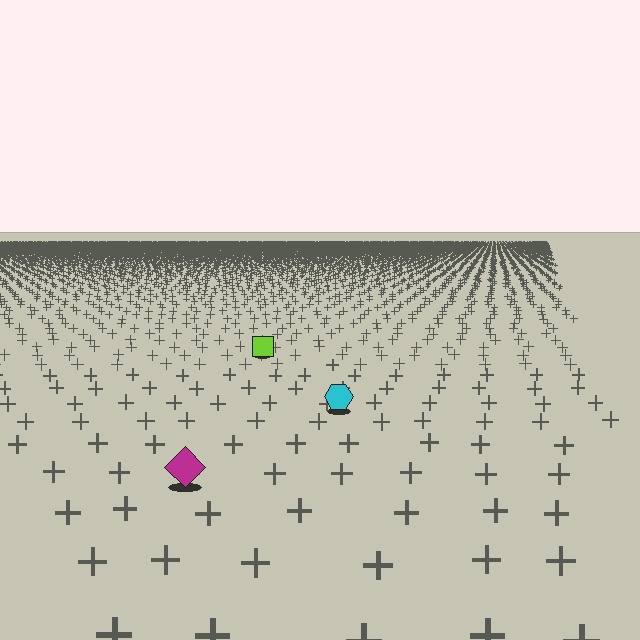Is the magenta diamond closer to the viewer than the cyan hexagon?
Yes. The magenta diamond is closer — you can tell from the texture gradient: the ground texture is coarser near it.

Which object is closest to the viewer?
The magenta diamond is closest. The texture marks near it are larger and more spread out.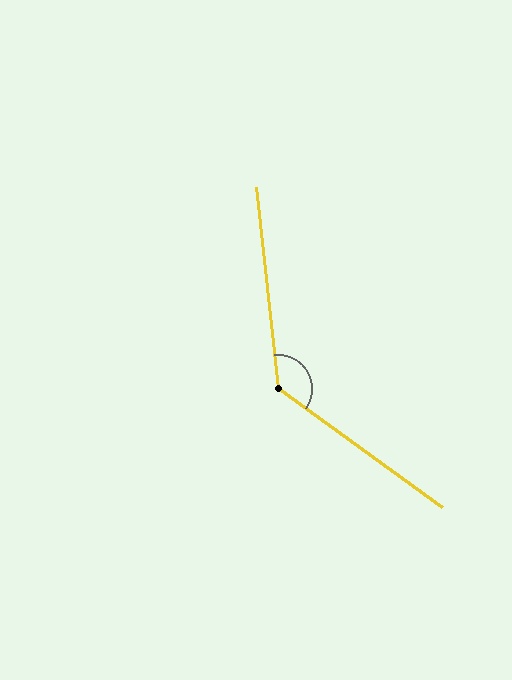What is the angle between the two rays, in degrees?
Approximately 132 degrees.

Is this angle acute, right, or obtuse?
It is obtuse.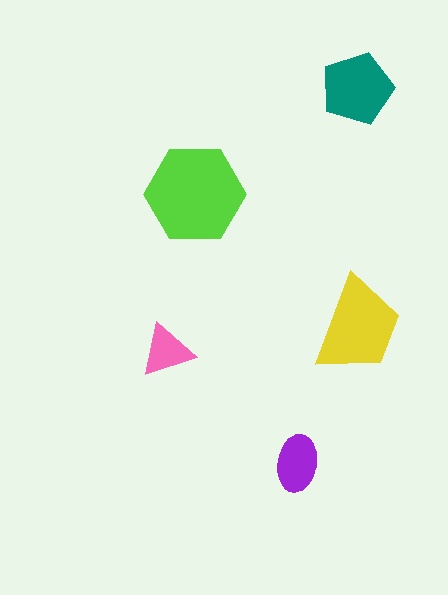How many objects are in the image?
There are 5 objects in the image.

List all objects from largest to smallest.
The lime hexagon, the yellow trapezoid, the teal pentagon, the purple ellipse, the pink triangle.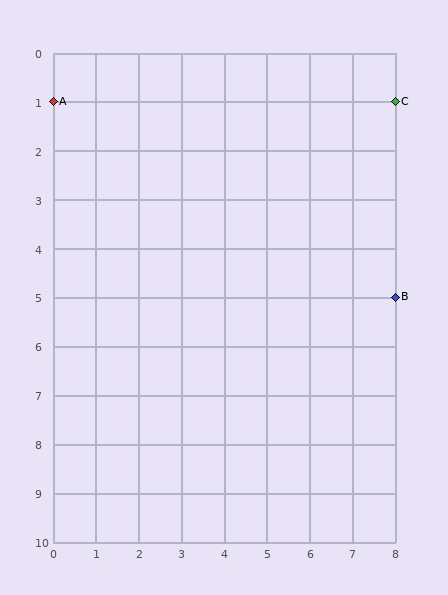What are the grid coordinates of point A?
Point A is at grid coordinates (0, 1).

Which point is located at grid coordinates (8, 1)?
Point C is at (8, 1).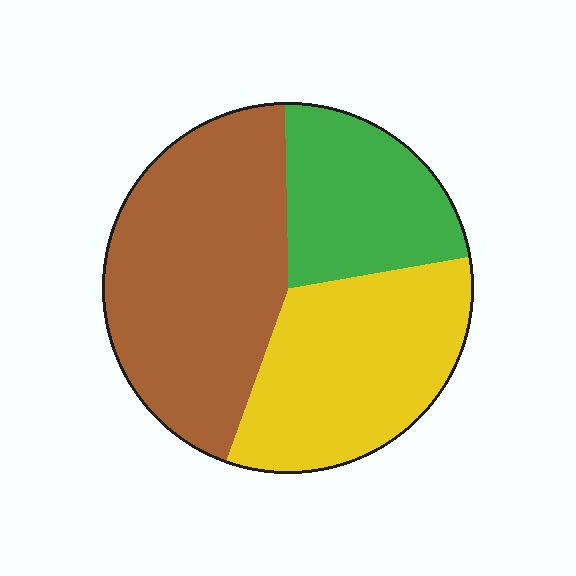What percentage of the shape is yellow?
Yellow takes up between a sixth and a third of the shape.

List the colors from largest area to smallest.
From largest to smallest: brown, yellow, green.